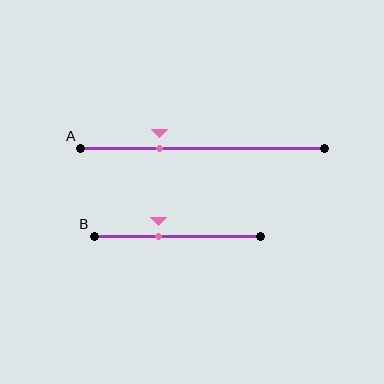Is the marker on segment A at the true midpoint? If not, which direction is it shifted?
No, the marker on segment A is shifted to the left by about 18% of the segment length.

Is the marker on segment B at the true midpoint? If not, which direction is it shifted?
No, the marker on segment B is shifted to the left by about 11% of the segment length.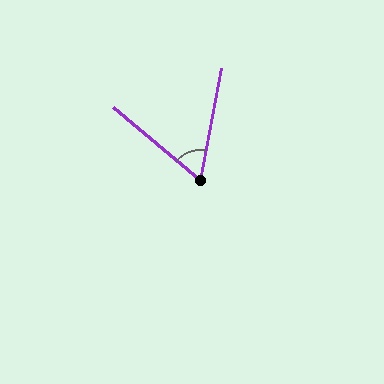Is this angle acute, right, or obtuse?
It is acute.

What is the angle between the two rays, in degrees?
Approximately 61 degrees.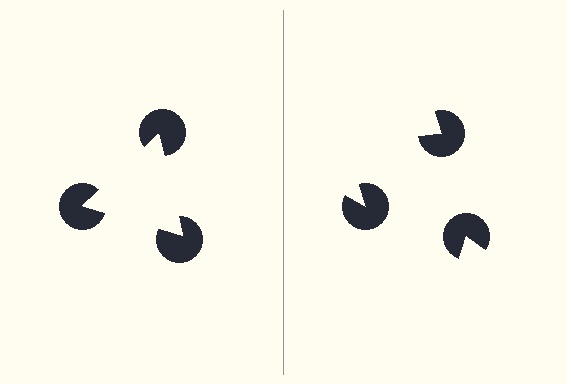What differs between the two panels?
The pac-man discs are positioned identically on both sides; only the wedge orientations differ. On the left they align to a triangle; on the right they are misaligned.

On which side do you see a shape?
An illusory triangle appears on the left side. On the right side the wedge cuts are rotated, so no coherent shape forms.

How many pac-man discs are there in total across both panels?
6 — 3 on each side.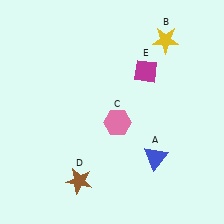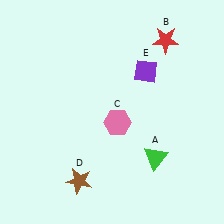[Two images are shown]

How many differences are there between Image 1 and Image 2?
There are 3 differences between the two images.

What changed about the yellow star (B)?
In Image 1, B is yellow. In Image 2, it changed to red.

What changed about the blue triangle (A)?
In Image 1, A is blue. In Image 2, it changed to green.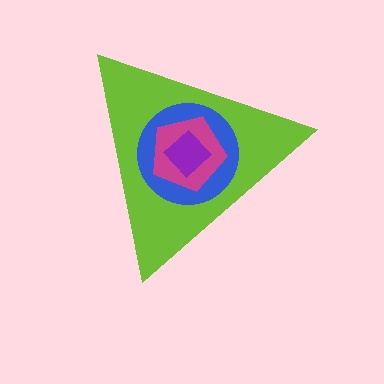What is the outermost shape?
The lime triangle.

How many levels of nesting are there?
4.